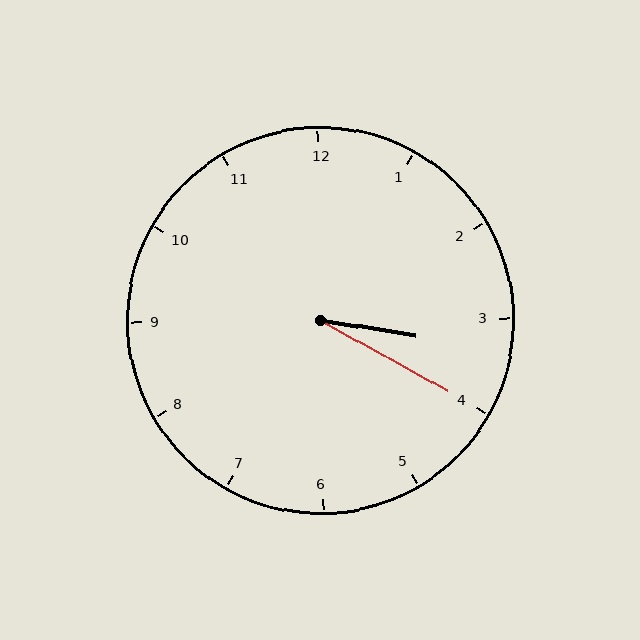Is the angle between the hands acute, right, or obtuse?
It is acute.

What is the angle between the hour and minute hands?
Approximately 20 degrees.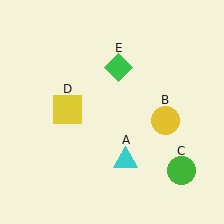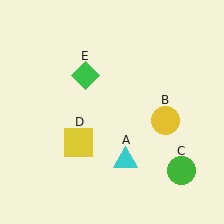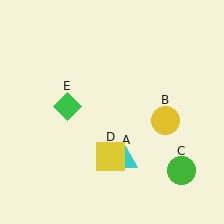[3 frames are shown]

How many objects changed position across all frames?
2 objects changed position: yellow square (object D), green diamond (object E).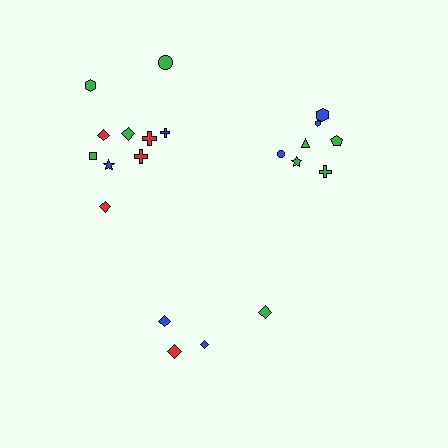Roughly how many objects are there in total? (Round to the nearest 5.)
Roughly 20 objects in total.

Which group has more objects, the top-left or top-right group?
The top-left group.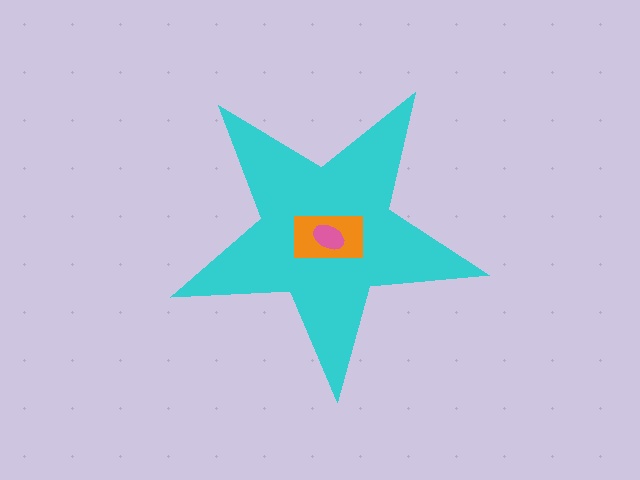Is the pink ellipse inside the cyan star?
Yes.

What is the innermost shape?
The pink ellipse.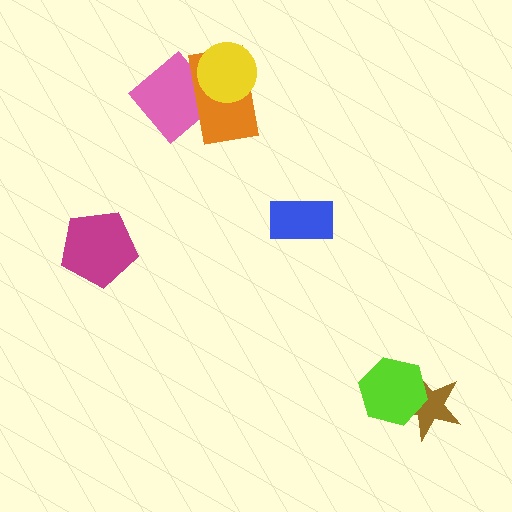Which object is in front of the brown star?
The lime hexagon is in front of the brown star.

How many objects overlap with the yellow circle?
2 objects overlap with the yellow circle.